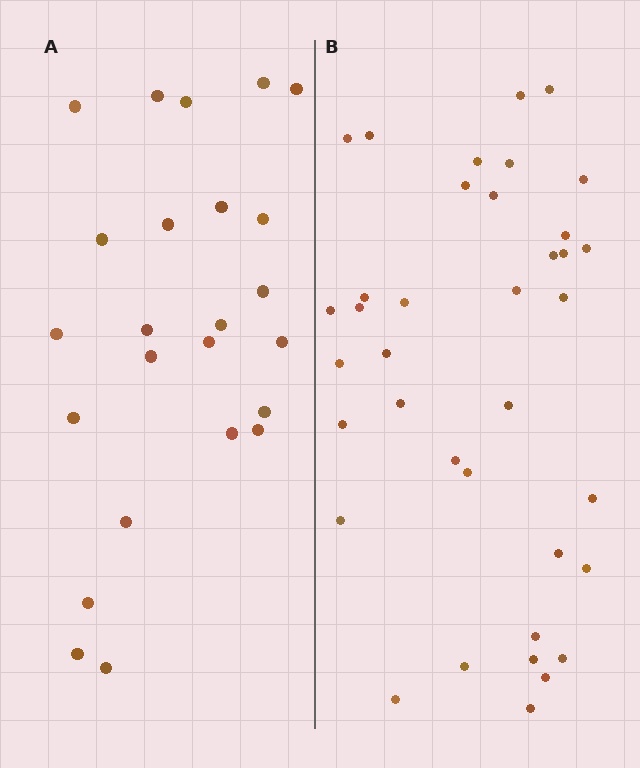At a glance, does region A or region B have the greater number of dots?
Region B (the right region) has more dots.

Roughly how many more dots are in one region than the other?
Region B has approximately 15 more dots than region A.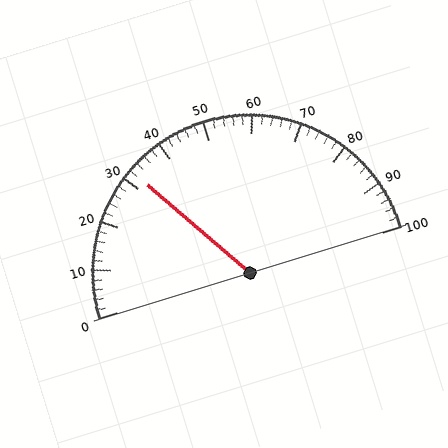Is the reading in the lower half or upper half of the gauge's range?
The reading is in the lower half of the range (0 to 100).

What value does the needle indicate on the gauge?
The needle indicates approximately 32.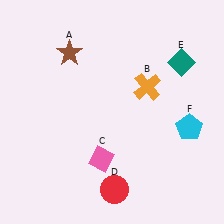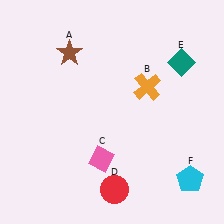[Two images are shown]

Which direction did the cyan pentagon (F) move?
The cyan pentagon (F) moved down.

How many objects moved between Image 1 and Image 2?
1 object moved between the two images.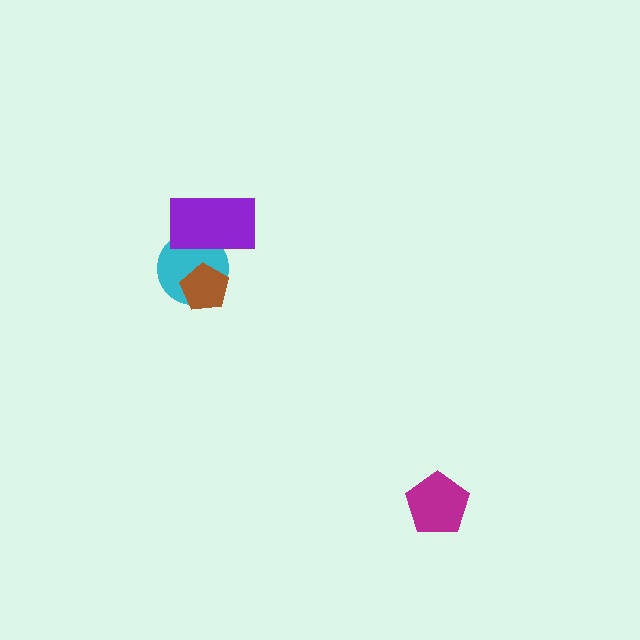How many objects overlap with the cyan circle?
2 objects overlap with the cyan circle.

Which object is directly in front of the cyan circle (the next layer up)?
The brown pentagon is directly in front of the cyan circle.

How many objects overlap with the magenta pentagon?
0 objects overlap with the magenta pentagon.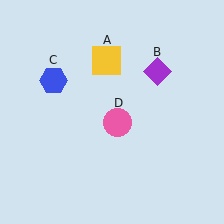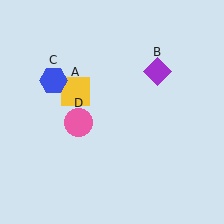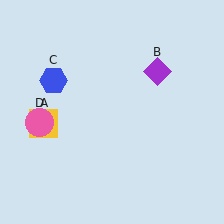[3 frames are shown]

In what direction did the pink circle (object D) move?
The pink circle (object D) moved left.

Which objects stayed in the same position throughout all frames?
Purple diamond (object B) and blue hexagon (object C) remained stationary.